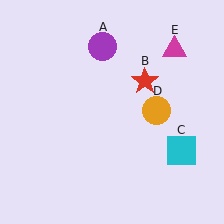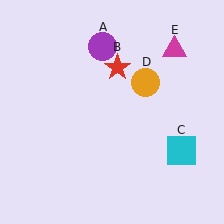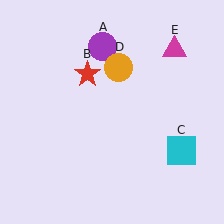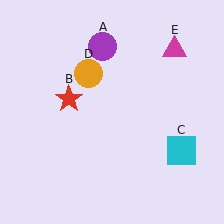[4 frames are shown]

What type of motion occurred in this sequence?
The red star (object B), orange circle (object D) rotated counterclockwise around the center of the scene.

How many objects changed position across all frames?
2 objects changed position: red star (object B), orange circle (object D).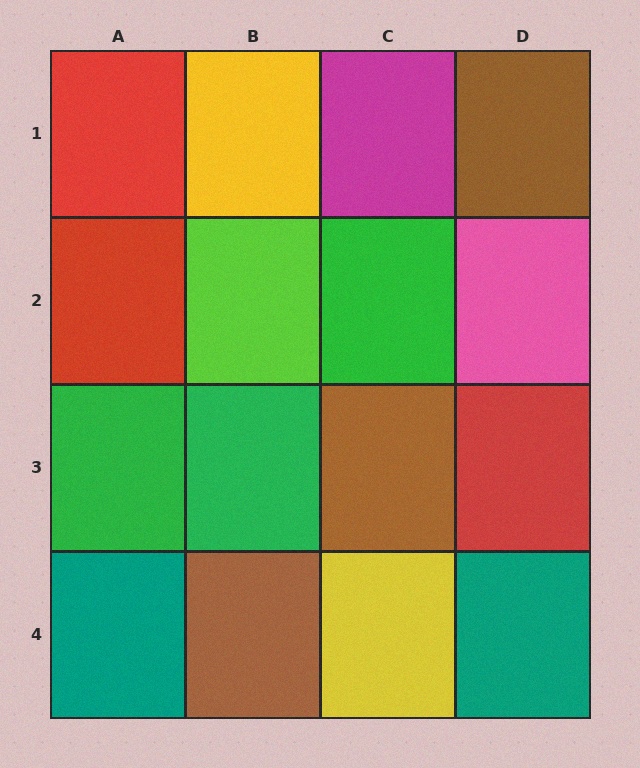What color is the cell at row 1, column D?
Brown.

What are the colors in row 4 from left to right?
Teal, brown, yellow, teal.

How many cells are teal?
2 cells are teal.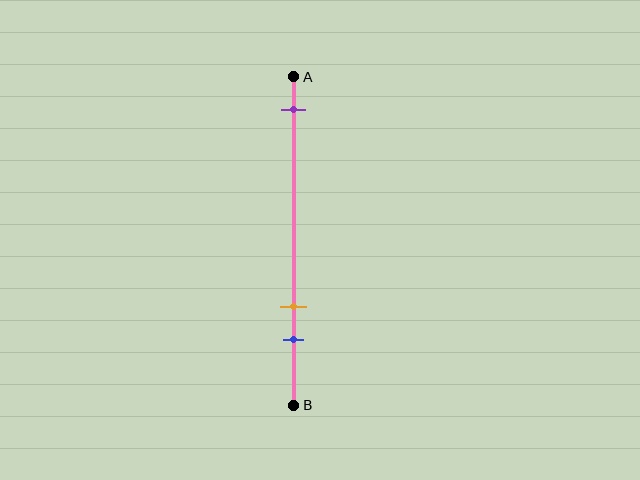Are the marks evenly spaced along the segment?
No, the marks are not evenly spaced.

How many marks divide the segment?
There are 3 marks dividing the segment.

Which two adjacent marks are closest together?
The orange and blue marks are the closest adjacent pair.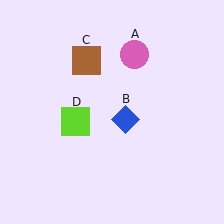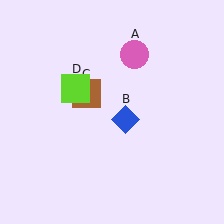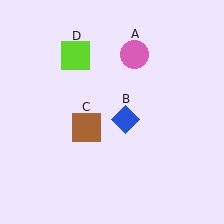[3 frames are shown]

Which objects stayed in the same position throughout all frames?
Pink circle (object A) and blue diamond (object B) remained stationary.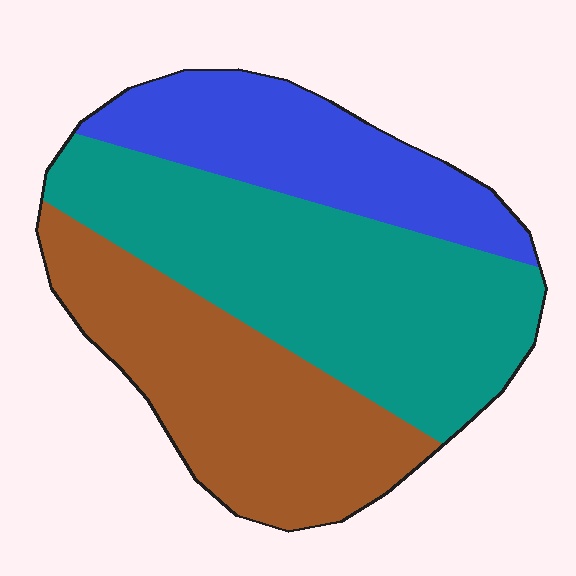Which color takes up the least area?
Blue, at roughly 25%.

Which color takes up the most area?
Teal, at roughly 45%.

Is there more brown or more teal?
Teal.